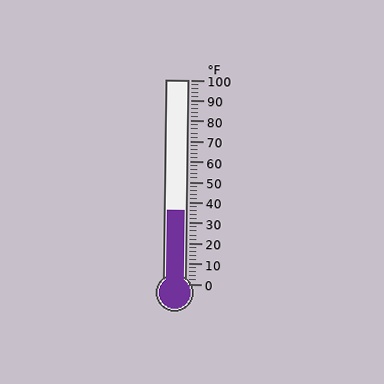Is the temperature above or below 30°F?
The temperature is above 30°F.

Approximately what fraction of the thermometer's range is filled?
The thermometer is filled to approximately 35% of its range.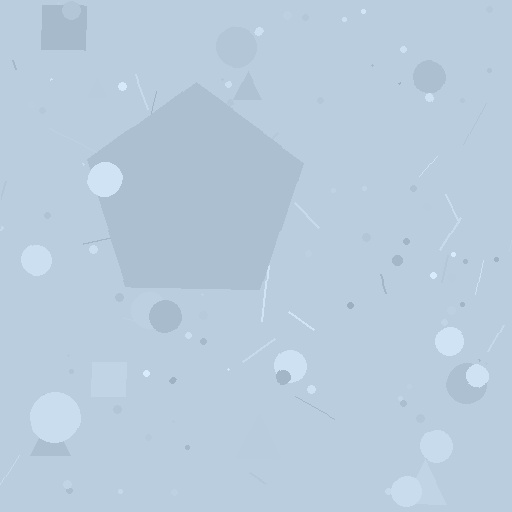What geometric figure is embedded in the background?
A pentagon is embedded in the background.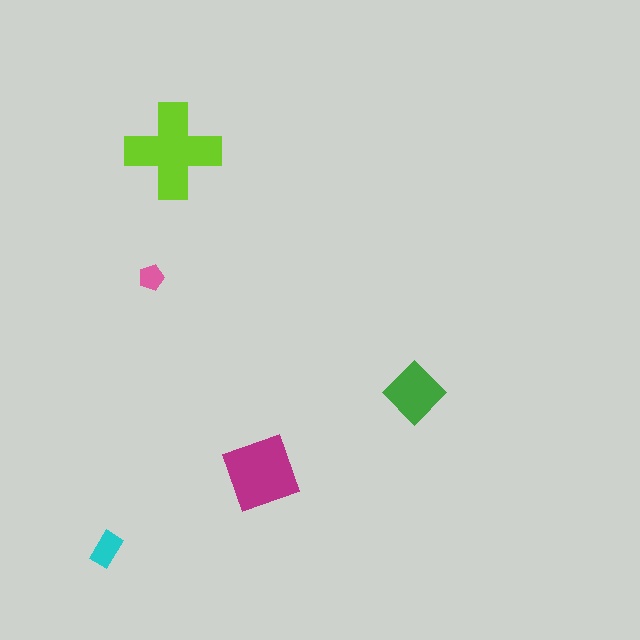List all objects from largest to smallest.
The lime cross, the magenta square, the green diamond, the cyan rectangle, the pink pentagon.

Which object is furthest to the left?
The cyan rectangle is leftmost.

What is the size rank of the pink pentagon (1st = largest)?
5th.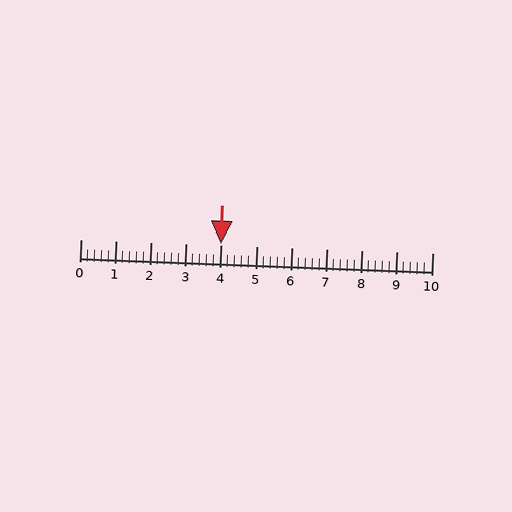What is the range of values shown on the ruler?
The ruler shows values from 0 to 10.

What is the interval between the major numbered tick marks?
The major tick marks are spaced 1 units apart.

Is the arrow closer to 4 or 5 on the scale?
The arrow is closer to 4.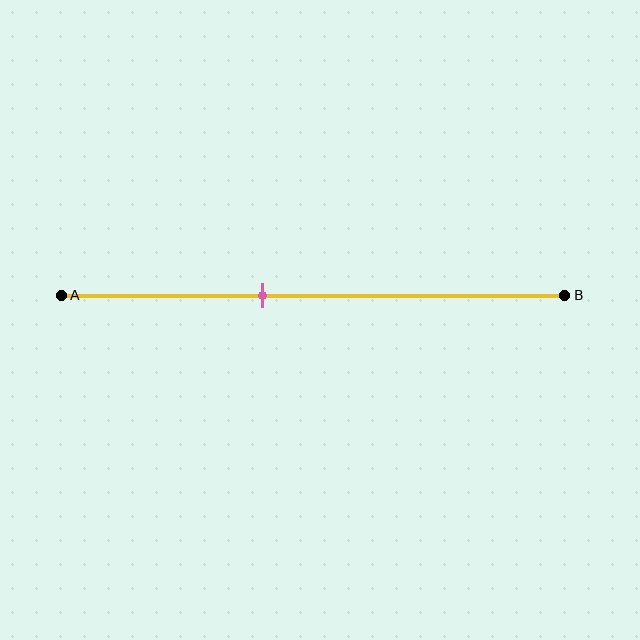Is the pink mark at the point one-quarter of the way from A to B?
No, the mark is at about 40% from A, not at the 25% one-quarter point.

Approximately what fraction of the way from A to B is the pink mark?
The pink mark is approximately 40% of the way from A to B.